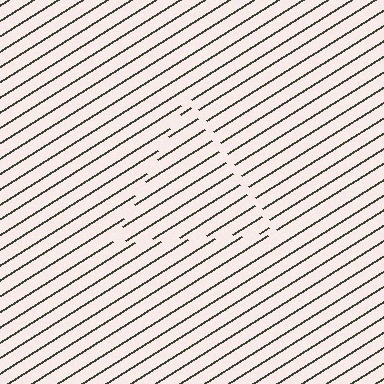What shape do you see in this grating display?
An illusory triangle. The interior of the shape contains the same grating, shifted by half a period — the contour is defined by the phase discontinuity where line-ends from the inner and outer gratings abut.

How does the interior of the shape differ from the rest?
The interior of the shape contains the same grating, shifted by half a period — the contour is defined by the phase discontinuity where line-ends from the inner and outer gratings abut.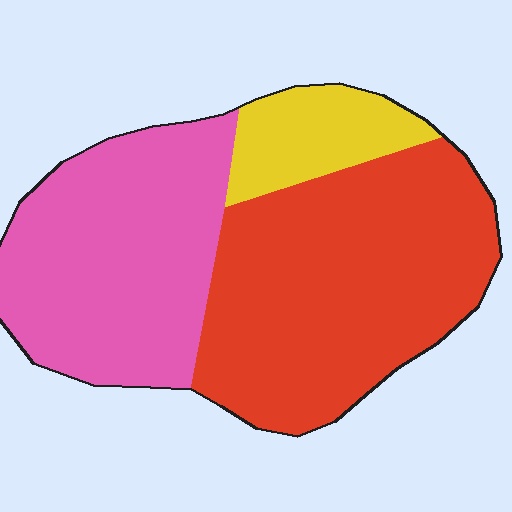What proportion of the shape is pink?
Pink covers around 40% of the shape.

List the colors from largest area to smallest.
From largest to smallest: red, pink, yellow.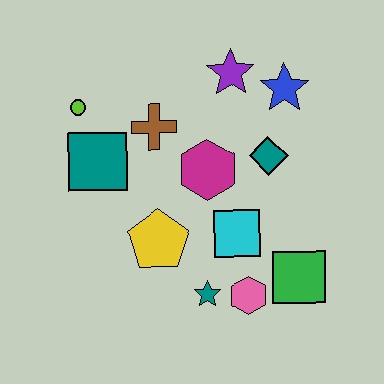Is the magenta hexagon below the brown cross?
Yes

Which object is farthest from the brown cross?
The green square is farthest from the brown cross.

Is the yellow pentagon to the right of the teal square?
Yes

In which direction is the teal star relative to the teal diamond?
The teal star is below the teal diamond.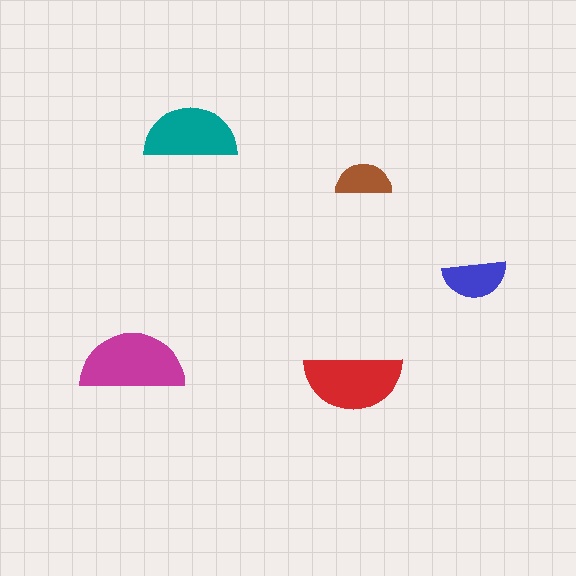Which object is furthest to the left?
The magenta semicircle is leftmost.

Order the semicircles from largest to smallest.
the magenta one, the red one, the teal one, the blue one, the brown one.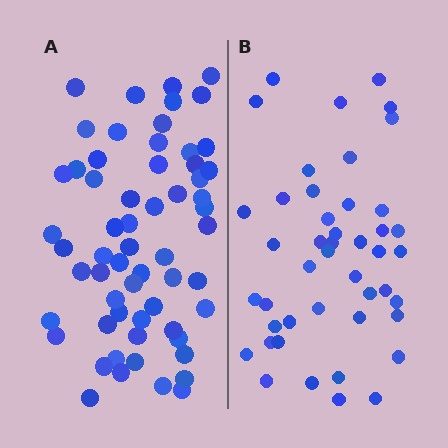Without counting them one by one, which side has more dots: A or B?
Region A (the left region) has more dots.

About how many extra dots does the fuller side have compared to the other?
Region A has approximately 15 more dots than region B.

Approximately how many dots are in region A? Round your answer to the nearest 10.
About 60 dots.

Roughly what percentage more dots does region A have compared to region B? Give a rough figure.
About 35% more.